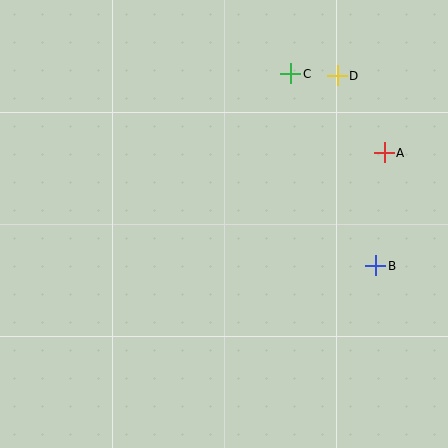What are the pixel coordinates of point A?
Point A is at (384, 153).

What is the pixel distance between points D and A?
The distance between D and A is 90 pixels.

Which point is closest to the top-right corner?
Point D is closest to the top-right corner.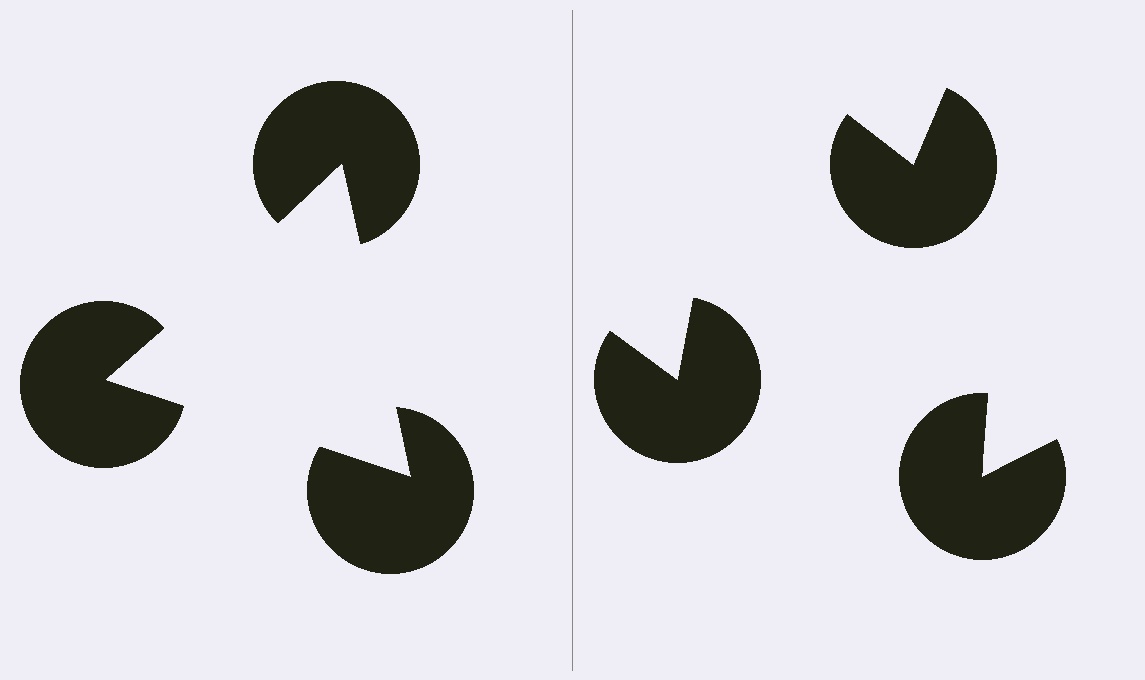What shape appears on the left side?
An illusory triangle.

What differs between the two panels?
The pac-man discs are positioned identically on both sides; only the wedge orientations differ. On the left they align to a triangle; on the right they are misaligned.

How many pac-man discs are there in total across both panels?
6 — 3 on each side.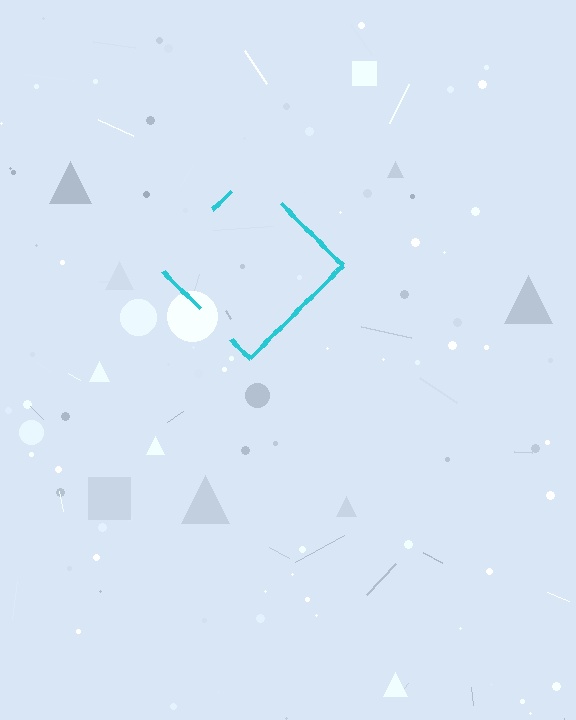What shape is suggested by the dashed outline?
The dashed outline suggests a diamond.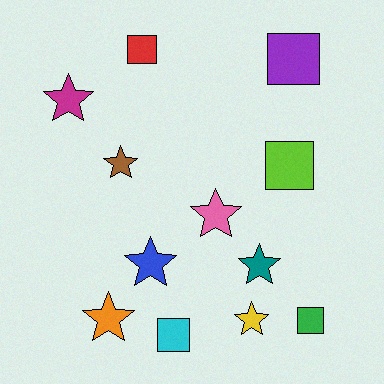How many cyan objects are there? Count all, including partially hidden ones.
There is 1 cyan object.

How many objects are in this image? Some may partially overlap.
There are 12 objects.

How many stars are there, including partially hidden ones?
There are 7 stars.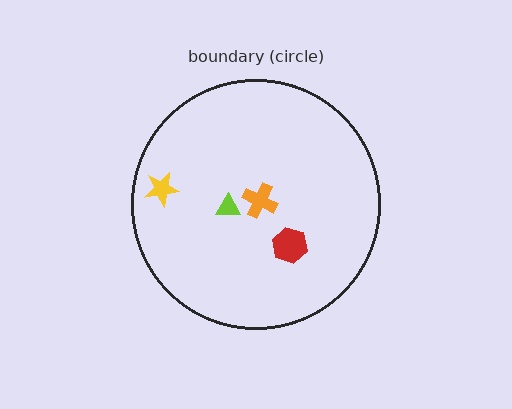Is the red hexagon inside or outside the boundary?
Inside.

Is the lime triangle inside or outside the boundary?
Inside.